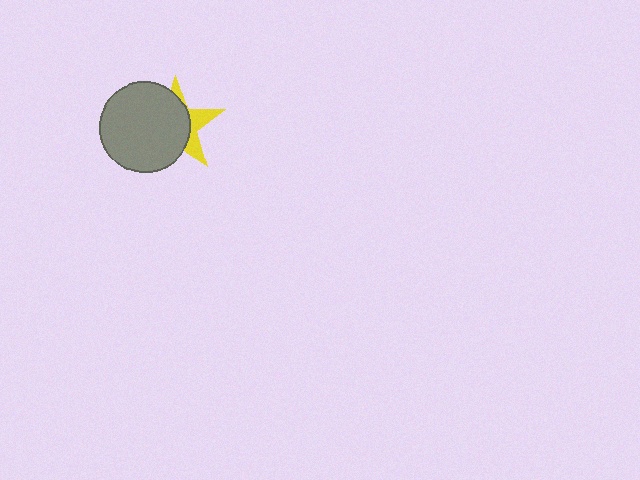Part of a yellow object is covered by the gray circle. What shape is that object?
It is a star.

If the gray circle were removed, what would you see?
You would see the complete yellow star.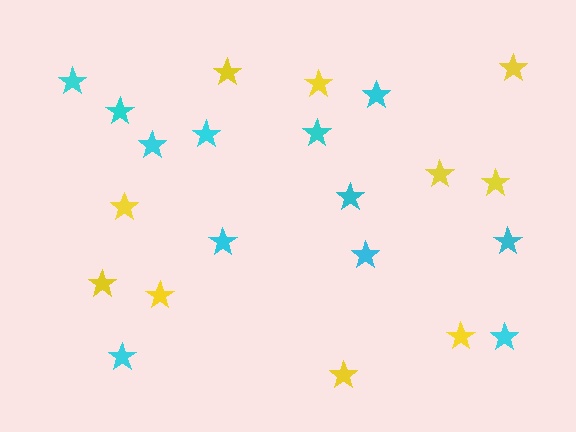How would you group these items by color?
There are 2 groups: one group of cyan stars (12) and one group of yellow stars (10).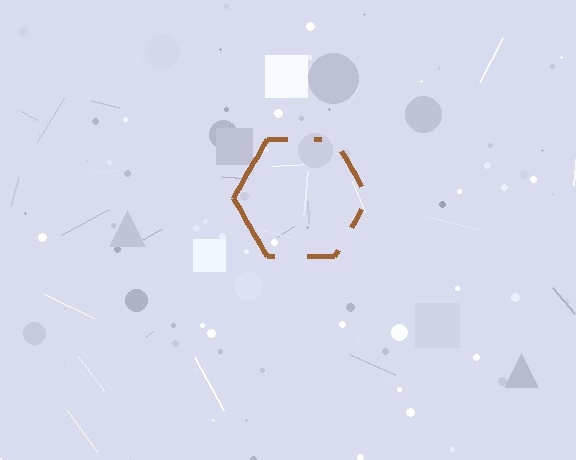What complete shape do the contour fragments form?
The contour fragments form a hexagon.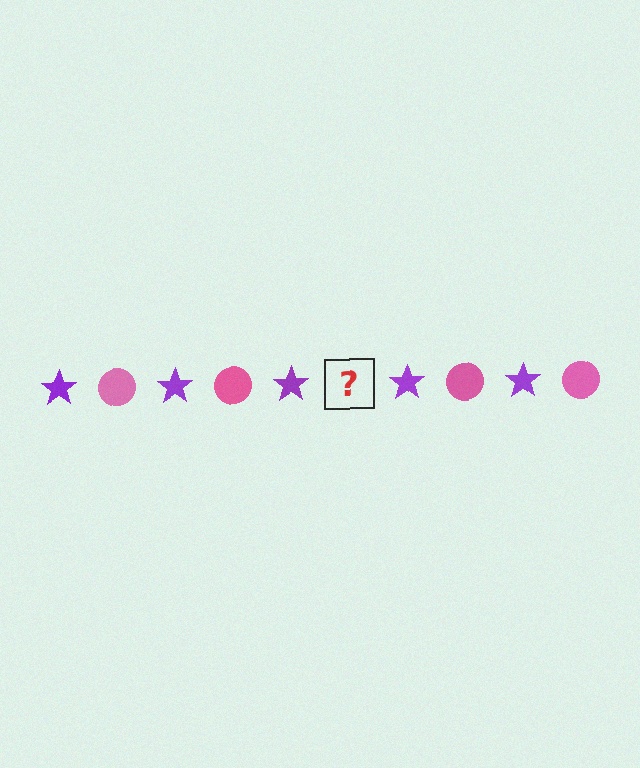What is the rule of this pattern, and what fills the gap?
The rule is that the pattern alternates between purple star and pink circle. The gap should be filled with a pink circle.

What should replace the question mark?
The question mark should be replaced with a pink circle.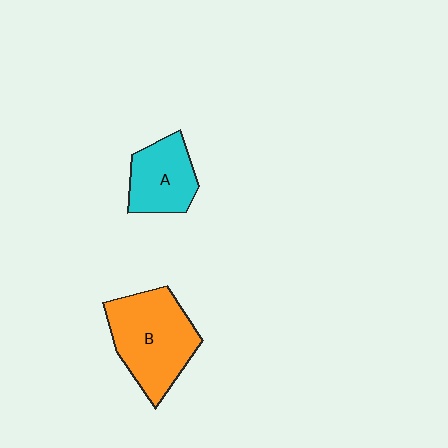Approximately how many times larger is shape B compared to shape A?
Approximately 1.6 times.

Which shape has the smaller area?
Shape A (cyan).